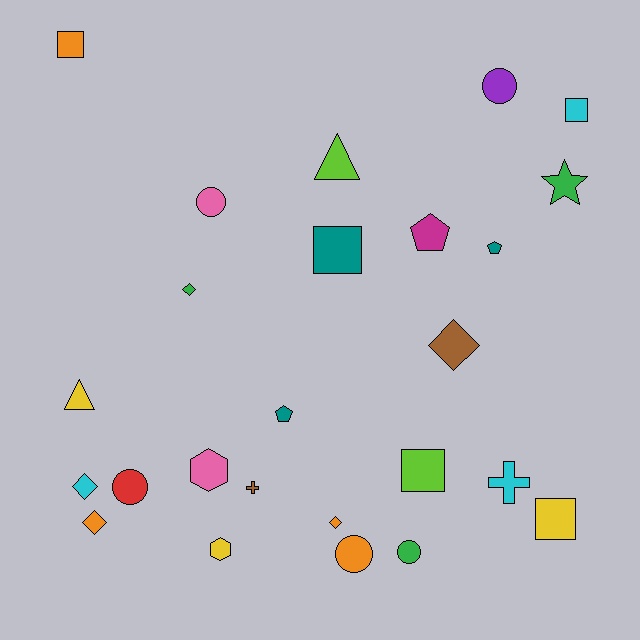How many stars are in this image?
There is 1 star.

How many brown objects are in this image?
There are 2 brown objects.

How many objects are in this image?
There are 25 objects.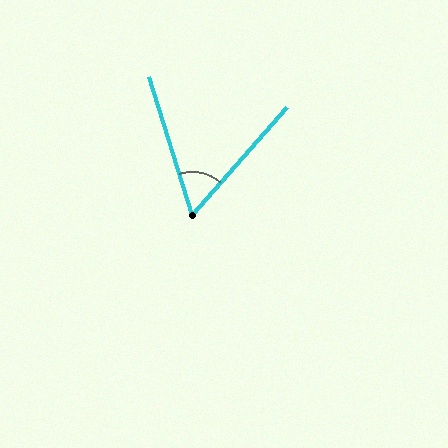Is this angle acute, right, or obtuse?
It is acute.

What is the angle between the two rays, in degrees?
Approximately 59 degrees.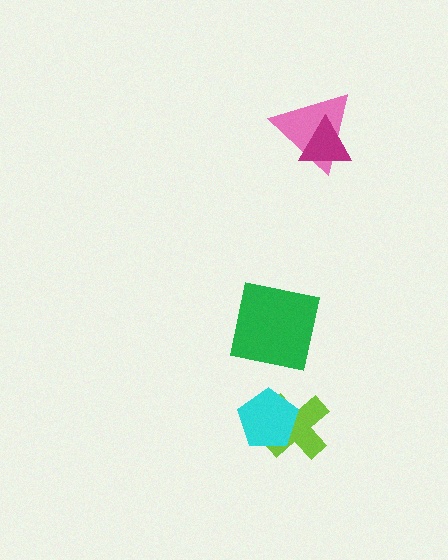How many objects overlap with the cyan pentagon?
1 object overlaps with the cyan pentagon.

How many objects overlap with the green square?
0 objects overlap with the green square.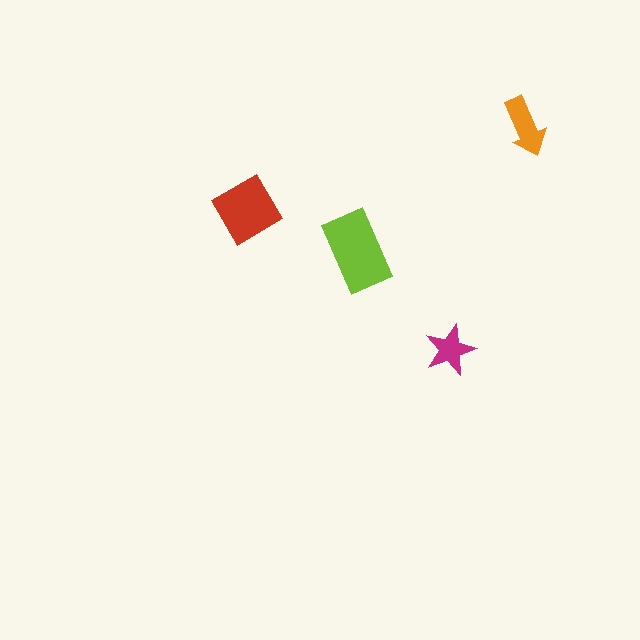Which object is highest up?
The orange arrow is topmost.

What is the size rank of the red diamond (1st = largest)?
2nd.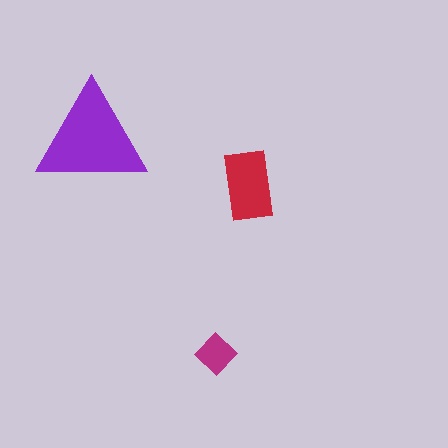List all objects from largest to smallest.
The purple triangle, the red rectangle, the magenta diamond.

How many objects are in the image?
There are 3 objects in the image.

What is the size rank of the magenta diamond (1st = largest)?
3rd.